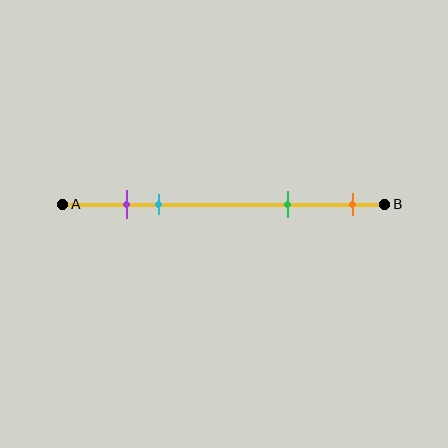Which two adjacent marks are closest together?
The purple and cyan marks are the closest adjacent pair.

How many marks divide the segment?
There are 4 marks dividing the segment.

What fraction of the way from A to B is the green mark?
The green mark is approximately 70% (0.7) of the way from A to B.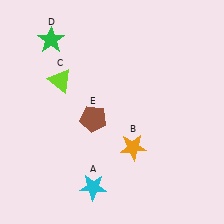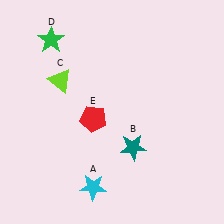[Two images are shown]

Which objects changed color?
B changed from orange to teal. E changed from brown to red.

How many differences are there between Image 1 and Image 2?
There are 2 differences between the two images.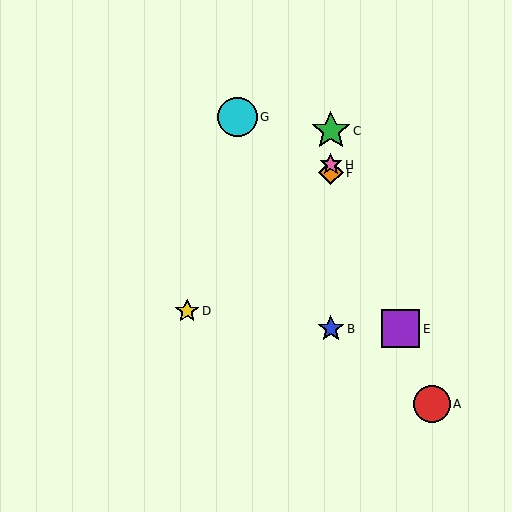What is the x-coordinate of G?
Object G is at x≈238.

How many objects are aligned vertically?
4 objects (B, C, F, H) are aligned vertically.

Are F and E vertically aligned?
No, F is at x≈331 and E is at x≈401.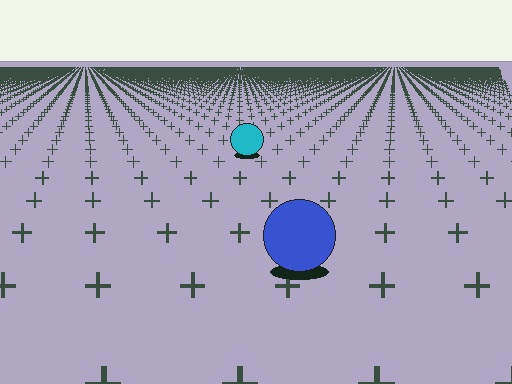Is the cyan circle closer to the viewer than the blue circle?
No. The blue circle is closer — you can tell from the texture gradient: the ground texture is coarser near it.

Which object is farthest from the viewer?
The cyan circle is farthest from the viewer. It appears smaller and the ground texture around it is denser.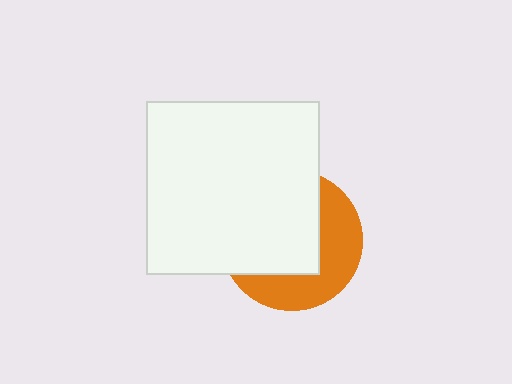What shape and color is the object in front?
The object in front is a white square.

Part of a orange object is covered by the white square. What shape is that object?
It is a circle.